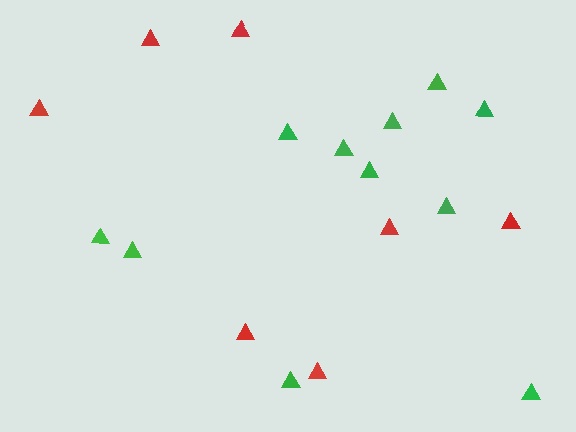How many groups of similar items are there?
There are 2 groups: one group of red triangles (7) and one group of green triangles (11).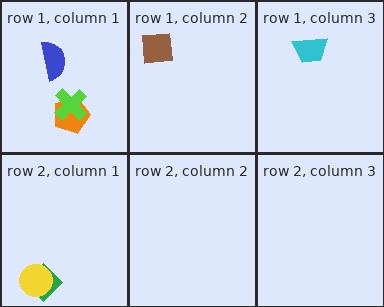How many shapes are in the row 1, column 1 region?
3.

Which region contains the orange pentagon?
The row 1, column 1 region.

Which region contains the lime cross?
The row 1, column 1 region.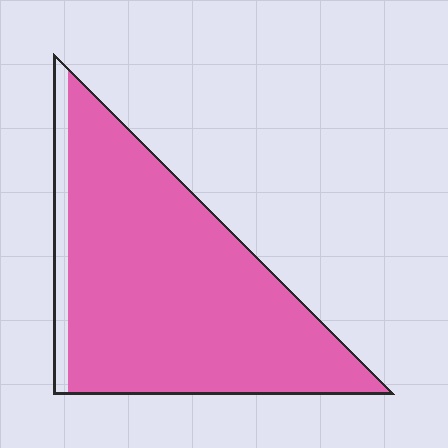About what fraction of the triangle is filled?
About nine tenths (9/10).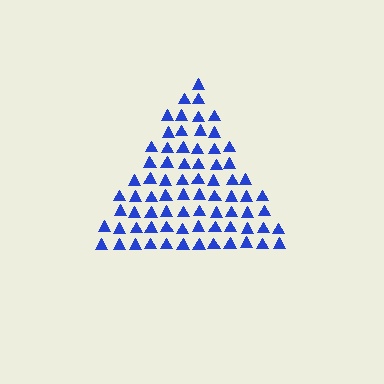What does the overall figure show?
The overall figure shows a triangle.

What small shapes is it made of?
It is made of small triangles.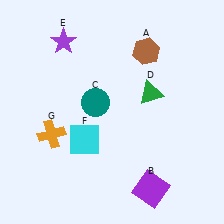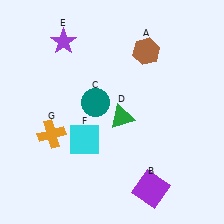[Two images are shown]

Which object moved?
The green triangle (D) moved left.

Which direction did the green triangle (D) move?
The green triangle (D) moved left.